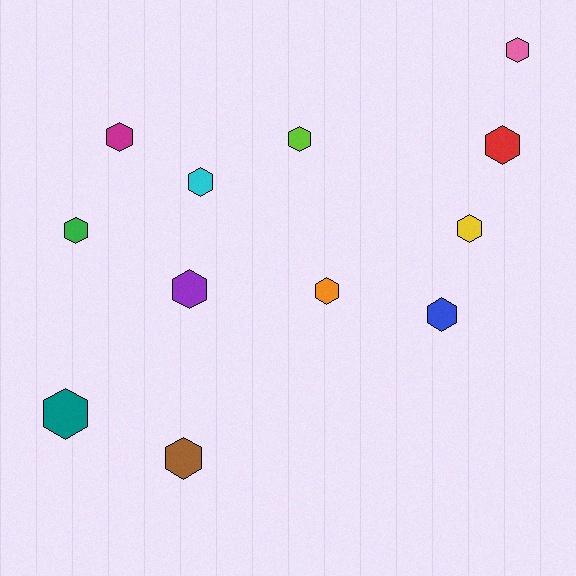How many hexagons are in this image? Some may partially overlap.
There are 12 hexagons.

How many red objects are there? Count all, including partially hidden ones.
There is 1 red object.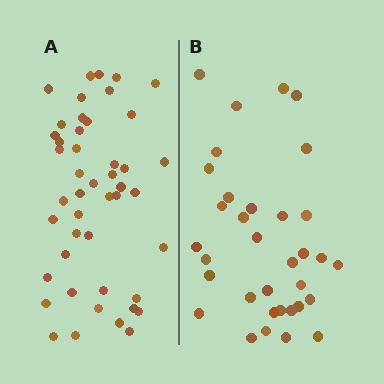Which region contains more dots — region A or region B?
Region A (the left region) has more dots.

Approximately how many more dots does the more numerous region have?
Region A has roughly 12 or so more dots than region B.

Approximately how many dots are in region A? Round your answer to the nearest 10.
About 50 dots. (The exact count is 46, which rounds to 50.)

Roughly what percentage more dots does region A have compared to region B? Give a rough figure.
About 35% more.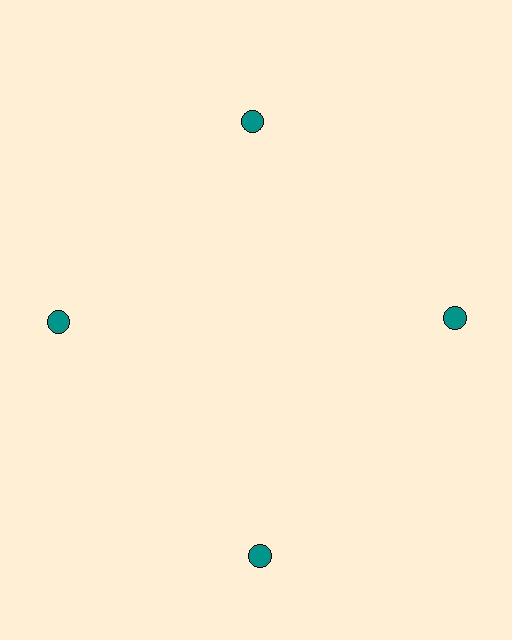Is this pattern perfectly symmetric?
No. The 4 teal circles are arranged in a ring, but one element near the 6 o'clock position is pushed outward from the center, breaking the 4-fold rotational symmetry.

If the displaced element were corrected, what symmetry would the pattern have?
It would have 4-fold rotational symmetry — the pattern would map onto itself every 90 degrees.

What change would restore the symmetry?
The symmetry would be restored by moving it inward, back onto the ring so that all 4 circles sit at equal angles and equal distance from the center.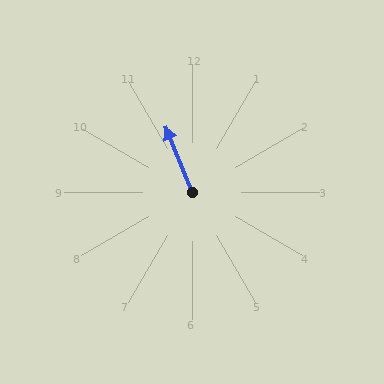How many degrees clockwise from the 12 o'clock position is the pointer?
Approximately 338 degrees.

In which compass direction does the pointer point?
North.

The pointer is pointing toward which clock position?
Roughly 11 o'clock.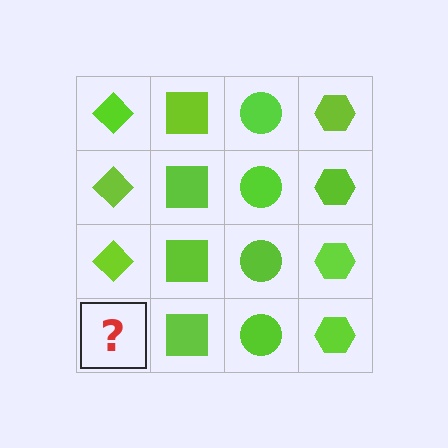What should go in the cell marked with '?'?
The missing cell should contain a lime diamond.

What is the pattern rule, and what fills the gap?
The rule is that each column has a consistent shape. The gap should be filled with a lime diamond.